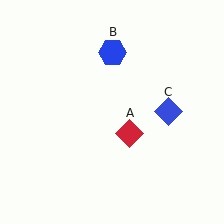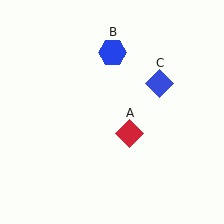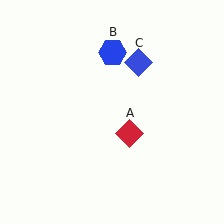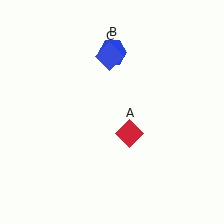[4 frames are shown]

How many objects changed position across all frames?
1 object changed position: blue diamond (object C).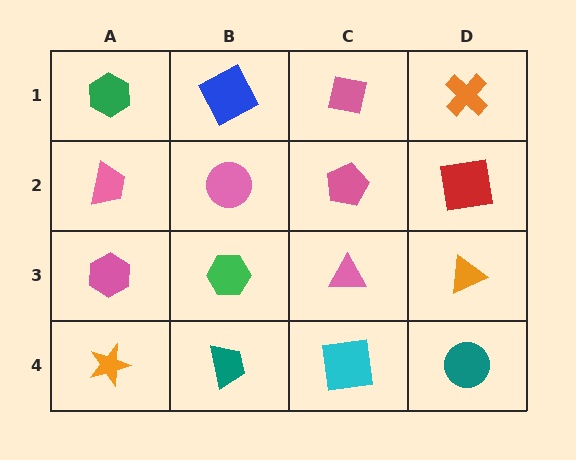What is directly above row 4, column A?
A pink hexagon.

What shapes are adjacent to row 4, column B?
A green hexagon (row 3, column B), an orange star (row 4, column A), a cyan square (row 4, column C).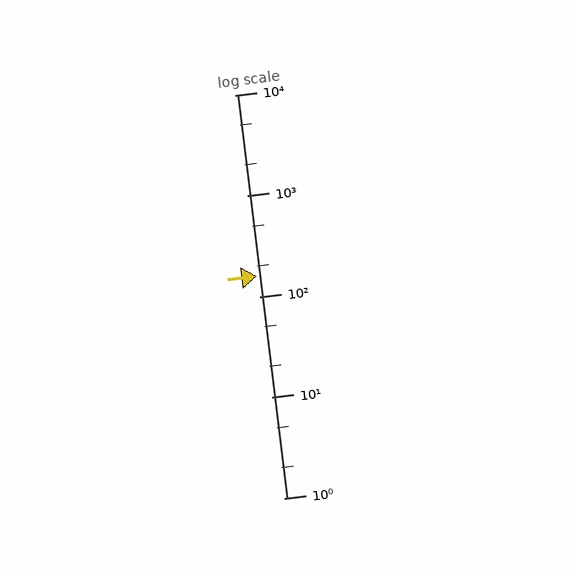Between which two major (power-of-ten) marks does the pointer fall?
The pointer is between 100 and 1000.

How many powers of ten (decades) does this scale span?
The scale spans 4 decades, from 1 to 10000.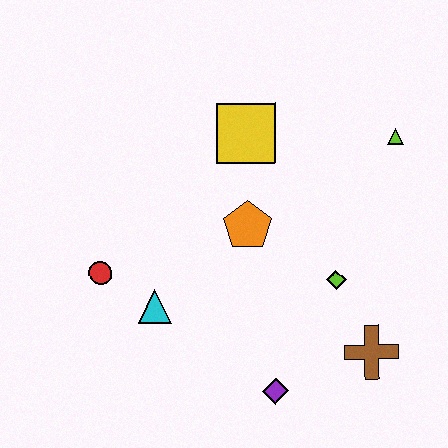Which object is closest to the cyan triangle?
The red circle is closest to the cyan triangle.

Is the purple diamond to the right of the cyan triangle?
Yes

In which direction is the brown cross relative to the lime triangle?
The brown cross is below the lime triangle.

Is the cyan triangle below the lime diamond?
Yes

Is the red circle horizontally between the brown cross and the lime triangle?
No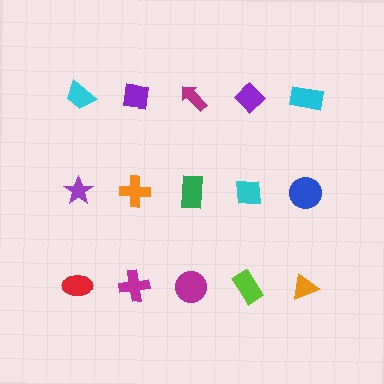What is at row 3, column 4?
A lime rectangle.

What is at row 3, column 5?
An orange triangle.